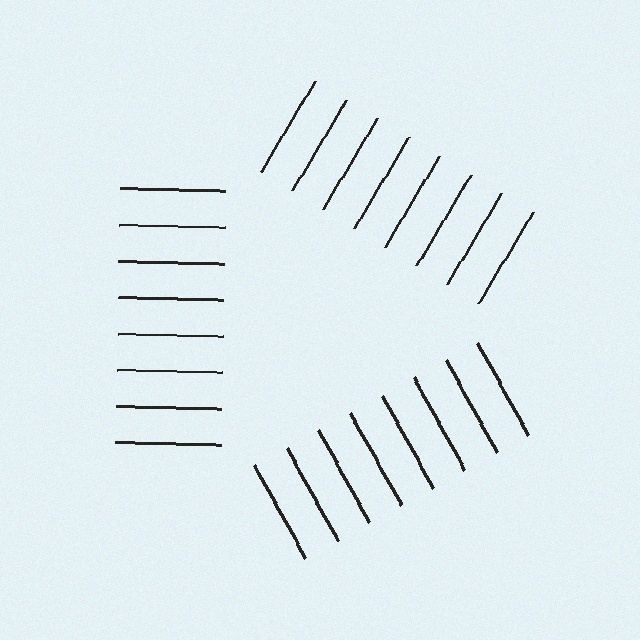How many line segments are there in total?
24 — 8 along each of the 3 edges.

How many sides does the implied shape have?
3 sides — the line-ends trace a triangle.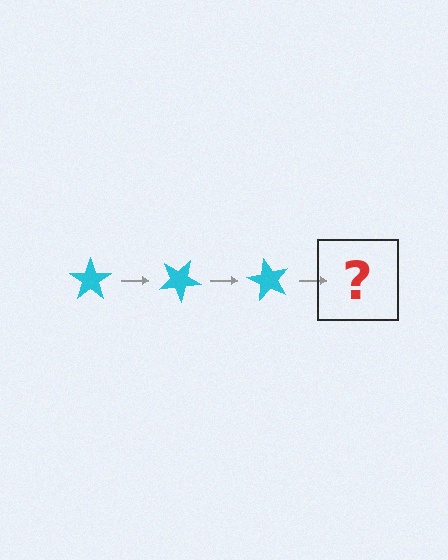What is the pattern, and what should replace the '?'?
The pattern is that the star rotates 30 degrees each step. The '?' should be a cyan star rotated 90 degrees.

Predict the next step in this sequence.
The next step is a cyan star rotated 90 degrees.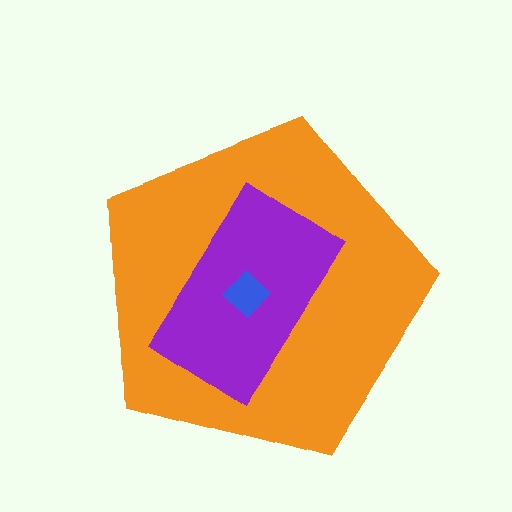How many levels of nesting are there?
3.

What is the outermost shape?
The orange pentagon.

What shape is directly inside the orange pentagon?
The purple rectangle.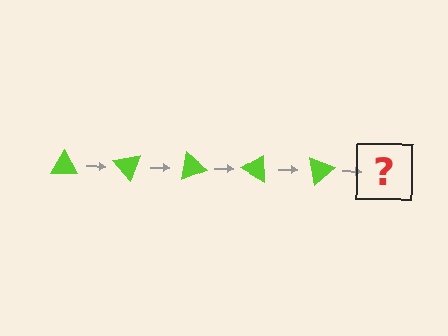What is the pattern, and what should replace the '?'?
The pattern is that the triangle rotates 50 degrees each step. The '?' should be a lime triangle rotated 250 degrees.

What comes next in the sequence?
The next element should be a lime triangle rotated 250 degrees.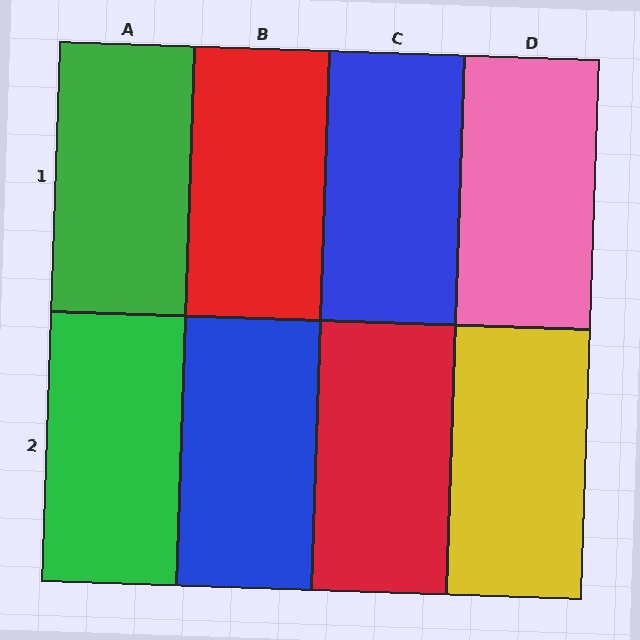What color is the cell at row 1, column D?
Pink.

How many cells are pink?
1 cell is pink.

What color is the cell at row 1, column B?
Red.